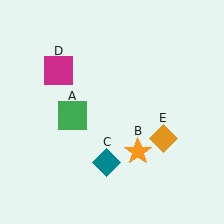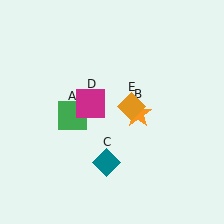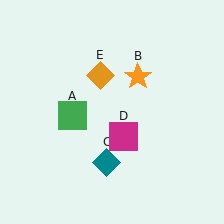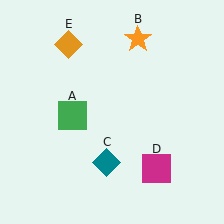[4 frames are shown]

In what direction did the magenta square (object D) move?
The magenta square (object D) moved down and to the right.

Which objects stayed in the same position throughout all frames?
Green square (object A) and teal diamond (object C) remained stationary.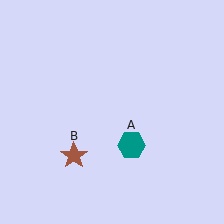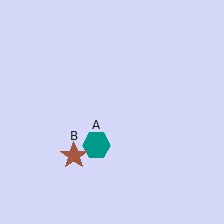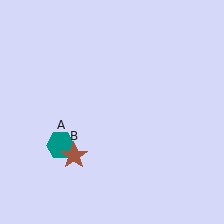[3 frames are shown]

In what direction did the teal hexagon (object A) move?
The teal hexagon (object A) moved left.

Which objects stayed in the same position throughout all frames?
Brown star (object B) remained stationary.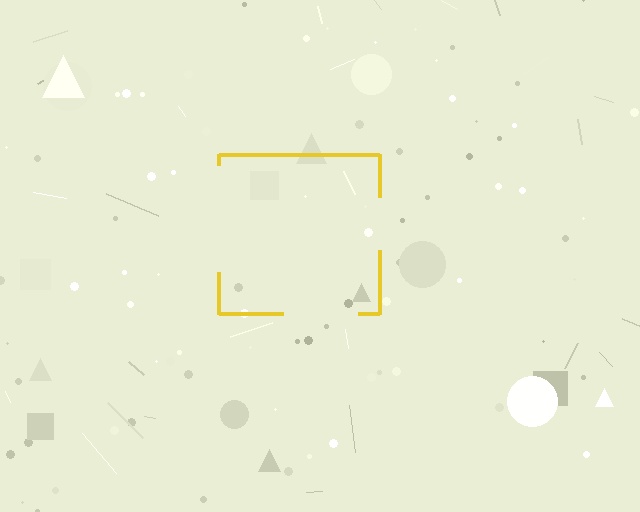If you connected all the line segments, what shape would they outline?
They would outline a square.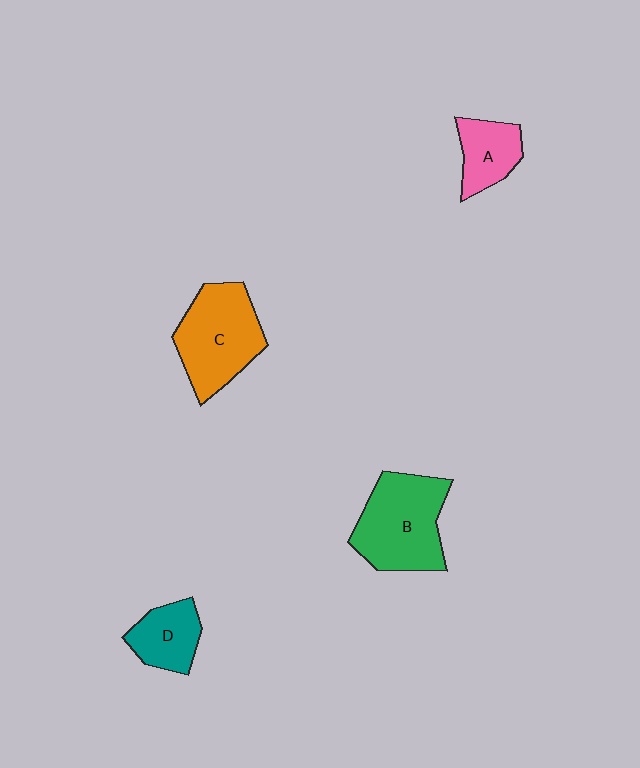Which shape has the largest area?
Shape B (green).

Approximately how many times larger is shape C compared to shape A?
Approximately 1.9 times.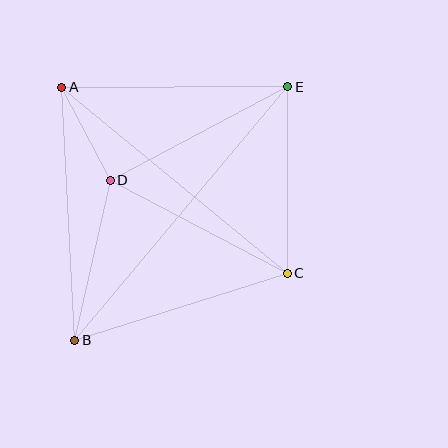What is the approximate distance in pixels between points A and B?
The distance between A and B is approximately 253 pixels.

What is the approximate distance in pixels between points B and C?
The distance between B and C is approximately 223 pixels.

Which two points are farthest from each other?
Points B and E are farthest from each other.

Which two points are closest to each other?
Points A and D are closest to each other.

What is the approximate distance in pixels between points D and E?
The distance between D and E is approximately 200 pixels.